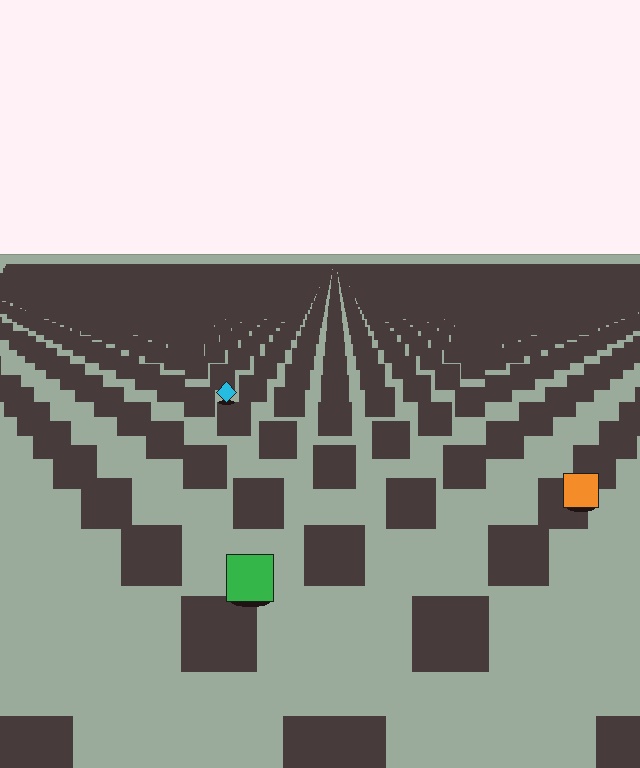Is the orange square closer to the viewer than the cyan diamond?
Yes. The orange square is closer — you can tell from the texture gradient: the ground texture is coarser near it.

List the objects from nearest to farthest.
From nearest to farthest: the green square, the orange square, the cyan diamond.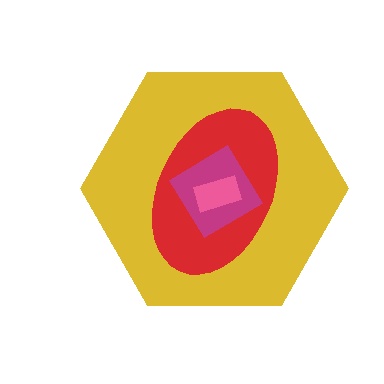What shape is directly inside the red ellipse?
The magenta diamond.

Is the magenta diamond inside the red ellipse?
Yes.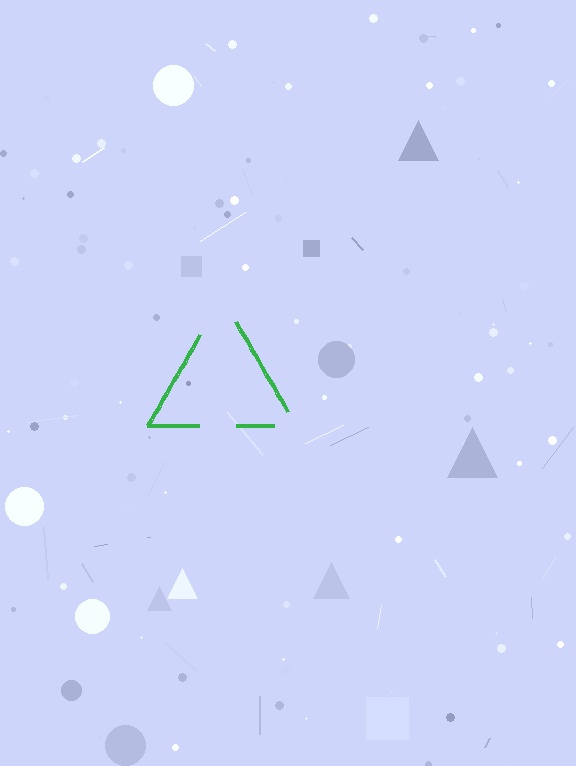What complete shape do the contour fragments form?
The contour fragments form a triangle.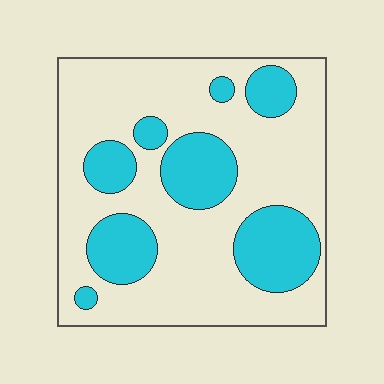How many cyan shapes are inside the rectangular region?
8.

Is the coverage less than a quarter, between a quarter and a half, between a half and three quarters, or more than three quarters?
Between a quarter and a half.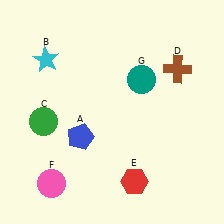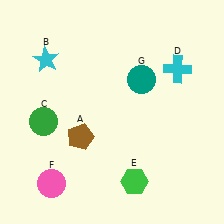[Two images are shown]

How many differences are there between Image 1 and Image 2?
There are 3 differences between the two images.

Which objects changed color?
A changed from blue to brown. D changed from brown to cyan. E changed from red to green.